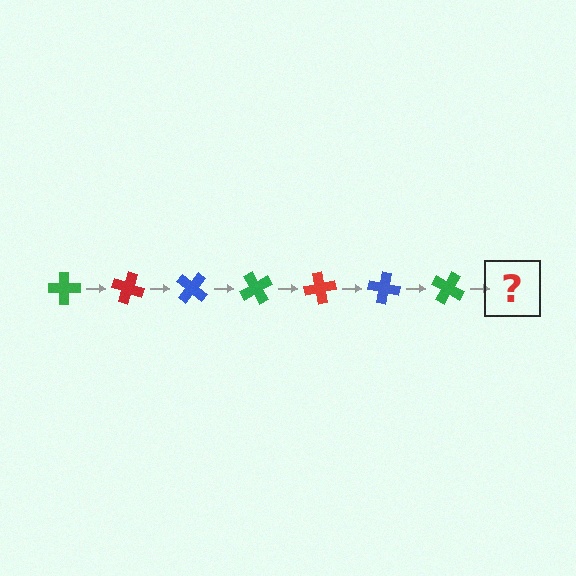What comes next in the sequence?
The next element should be a red cross, rotated 140 degrees from the start.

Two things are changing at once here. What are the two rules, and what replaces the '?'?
The two rules are that it rotates 20 degrees each step and the color cycles through green, red, and blue. The '?' should be a red cross, rotated 140 degrees from the start.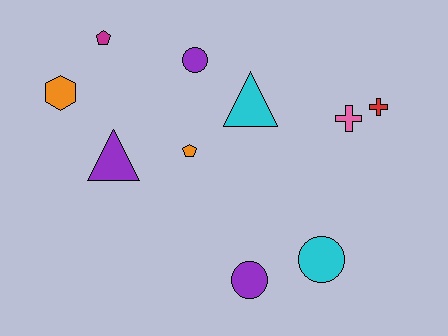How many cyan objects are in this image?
There are 2 cyan objects.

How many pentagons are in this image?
There are 2 pentagons.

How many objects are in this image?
There are 10 objects.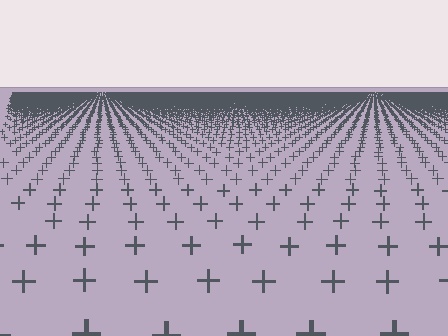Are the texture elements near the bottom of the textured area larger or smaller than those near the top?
Larger. Near the bottom, elements are closer to the viewer and appear at a bigger on-screen size.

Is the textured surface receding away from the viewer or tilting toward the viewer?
The surface is receding away from the viewer. Texture elements get smaller and denser toward the top.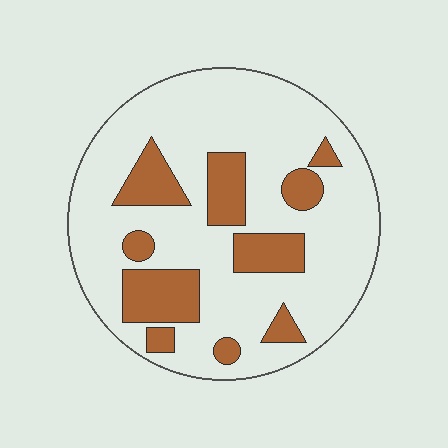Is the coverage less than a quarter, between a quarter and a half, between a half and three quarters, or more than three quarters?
Less than a quarter.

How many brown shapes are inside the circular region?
10.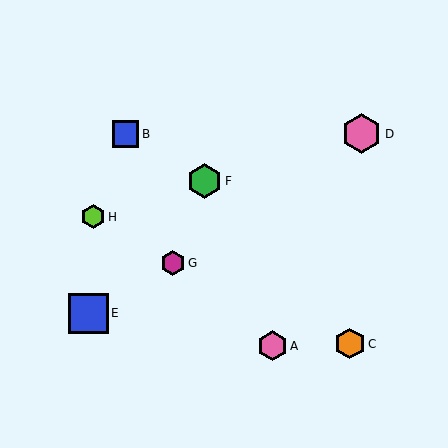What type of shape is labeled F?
Shape F is a green hexagon.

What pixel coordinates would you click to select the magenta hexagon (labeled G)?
Click at (173, 263) to select the magenta hexagon G.